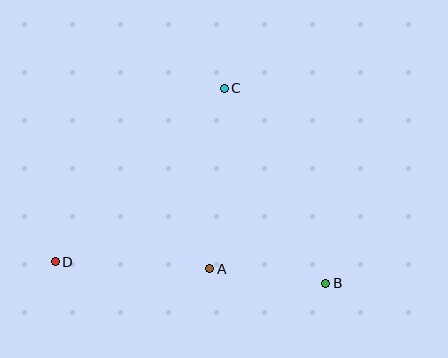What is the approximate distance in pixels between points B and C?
The distance between B and C is approximately 220 pixels.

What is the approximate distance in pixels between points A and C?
The distance between A and C is approximately 181 pixels.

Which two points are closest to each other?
Points A and B are closest to each other.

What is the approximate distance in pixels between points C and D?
The distance between C and D is approximately 242 pixels.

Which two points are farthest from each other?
Points B and D are farthest from each other.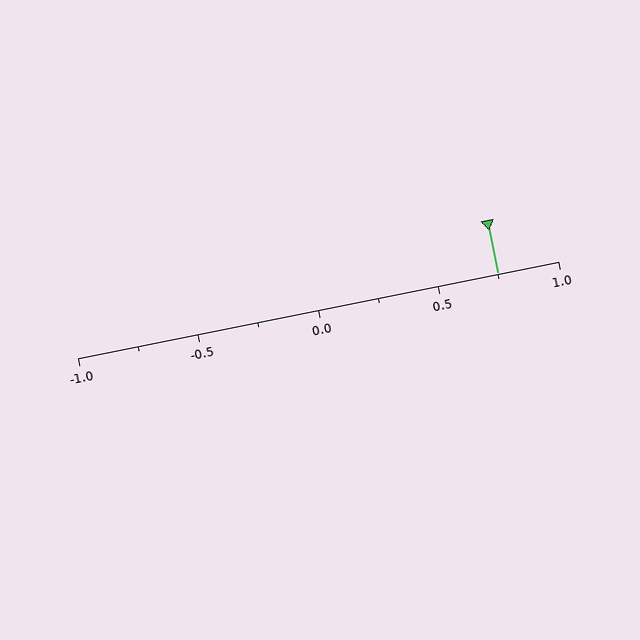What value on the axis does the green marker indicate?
The marker indicates approximately 0.75.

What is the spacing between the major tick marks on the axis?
The major ticks are spaced 0.5 apart.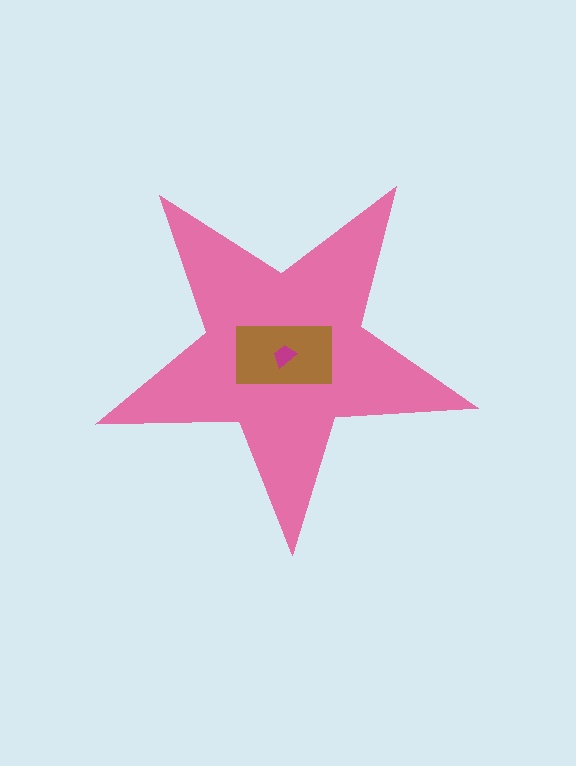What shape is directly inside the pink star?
The brown rectangle.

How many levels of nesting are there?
3.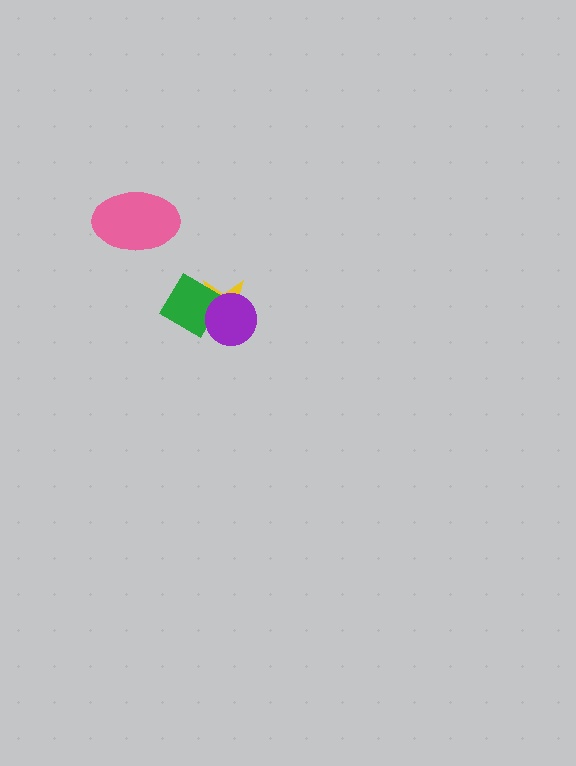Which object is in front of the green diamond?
The purple circle is in front of the green diamond.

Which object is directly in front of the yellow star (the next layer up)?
The green diamond is directly in front of the yellow star.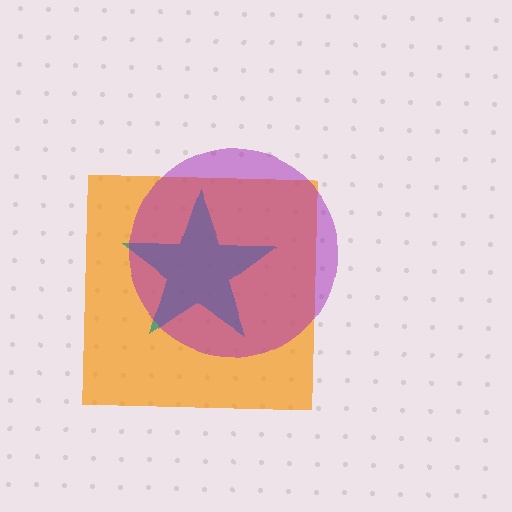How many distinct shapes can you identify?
There are 3 distinct shapes: an orange square, a teal star, a purple circle.